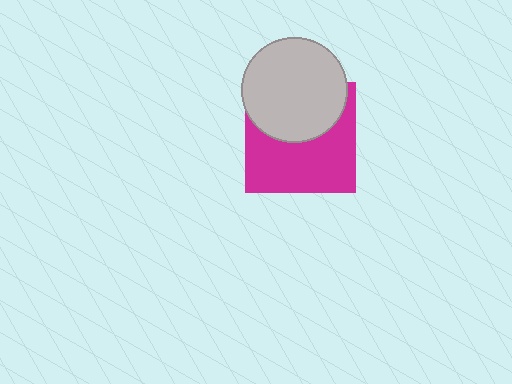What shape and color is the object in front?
The object in front is a light gray circle.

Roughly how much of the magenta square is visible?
About half of it is visible (roughly 57%).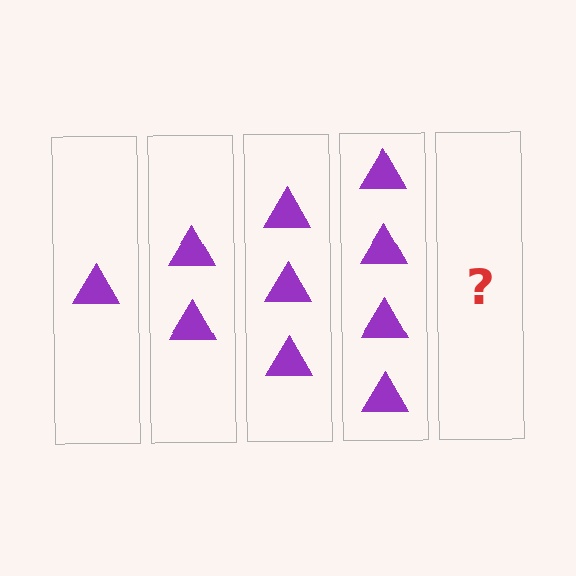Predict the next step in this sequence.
The next step is 5 triangles.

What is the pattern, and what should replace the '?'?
The pattern is that each step adds one more triangle. The '?' should be 5 triangles.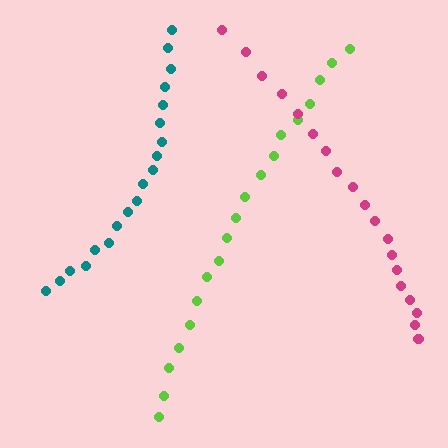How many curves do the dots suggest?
There are 3 distinct paths.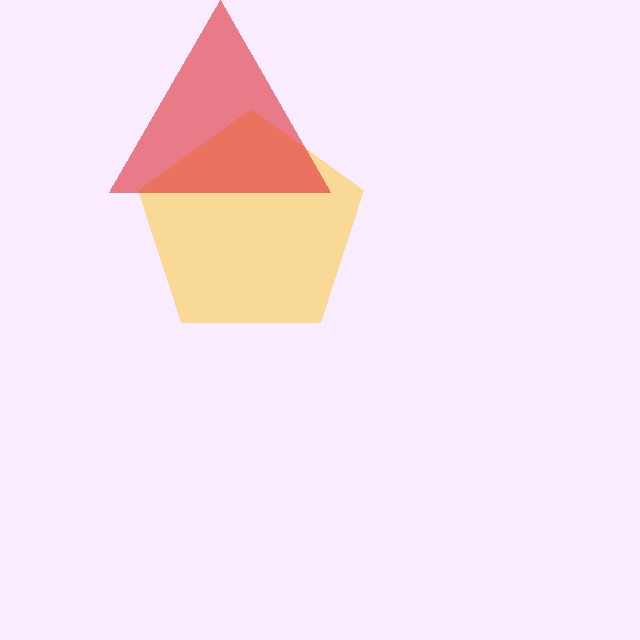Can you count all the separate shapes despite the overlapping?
Yes, there are 2 separate shapes.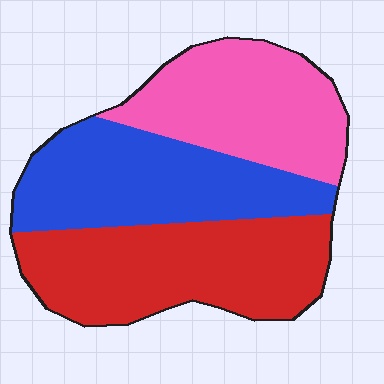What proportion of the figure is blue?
Blue takes up about one third (1/3) of the figure.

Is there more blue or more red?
Red.